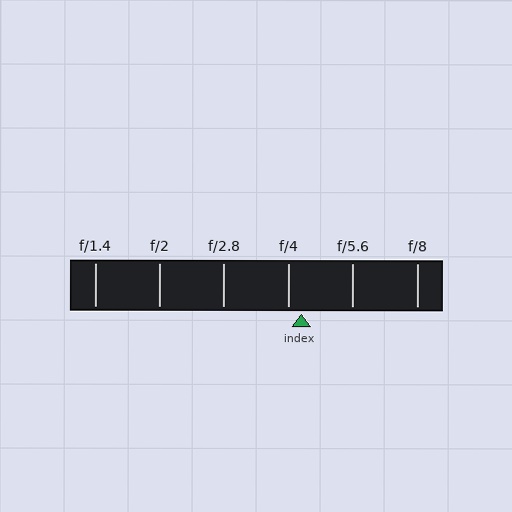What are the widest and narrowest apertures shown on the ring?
The widest aperture shown is f/1.4 and the narrowest is f/8.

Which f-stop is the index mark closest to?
The index mark is closest to f/4.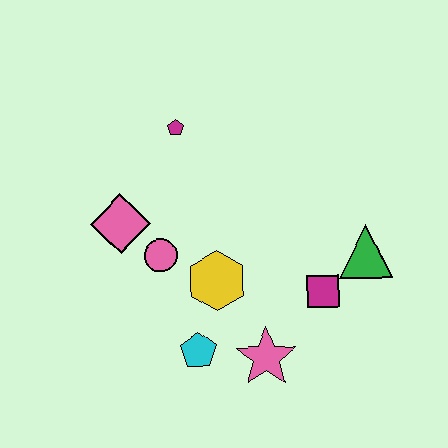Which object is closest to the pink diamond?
The pink circle is closest to the pink diamond.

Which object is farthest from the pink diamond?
The green triangle is farthest from the pink diamond.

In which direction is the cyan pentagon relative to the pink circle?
The cyan pentagon is below the pink circle.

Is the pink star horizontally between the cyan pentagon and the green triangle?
Yes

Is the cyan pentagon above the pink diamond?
No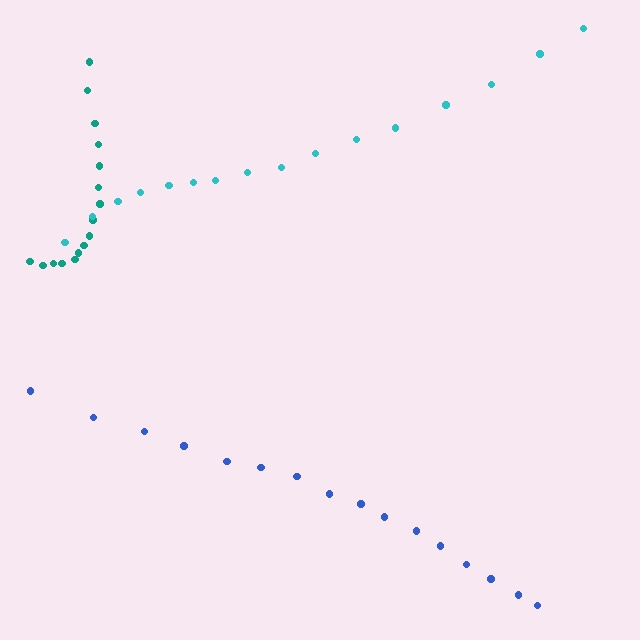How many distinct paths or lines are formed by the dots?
There are 3 distinct paths.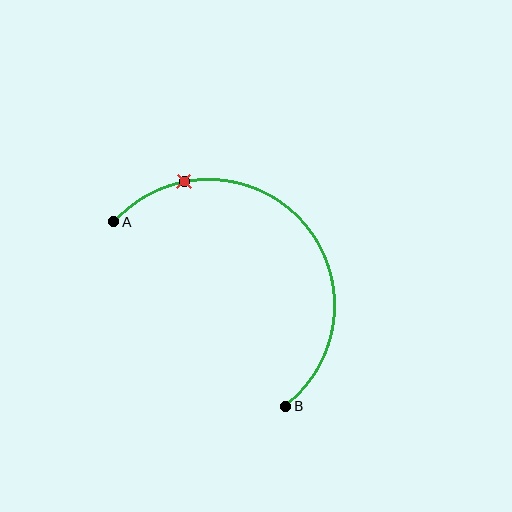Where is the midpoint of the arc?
The arc midpoint is the point on the curve farthest from the straight line joining A and B. It sits above and to the right of that line.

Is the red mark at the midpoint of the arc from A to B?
No. The red mark lies on the arc but is closer to endpoint A. The arc midpoint would be at the point on the curve equidistant along the arc from both A and B.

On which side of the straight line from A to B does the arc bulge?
The arc bulges above and to the right of the straight line connecting A and B.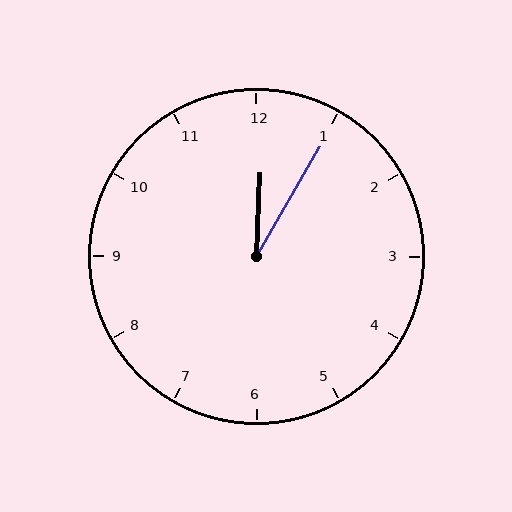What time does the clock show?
12:05.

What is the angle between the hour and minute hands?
Approximately 28 degrees.